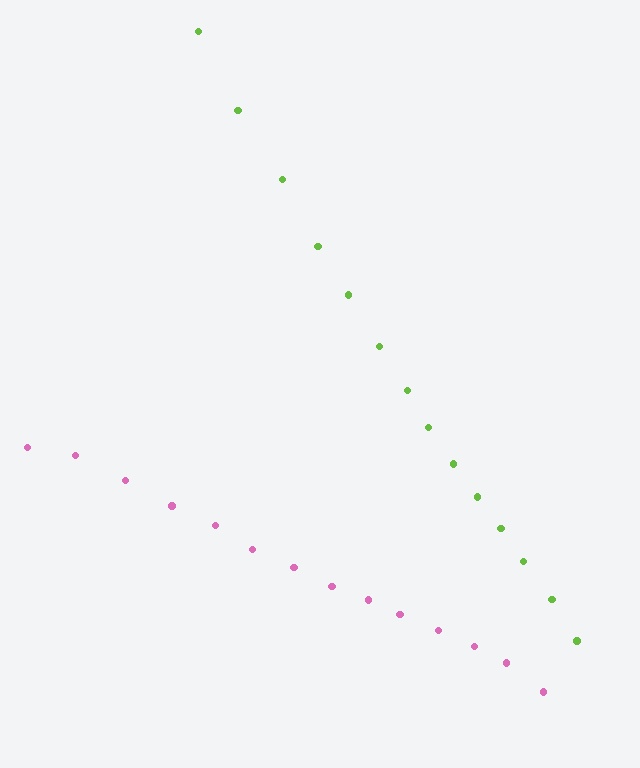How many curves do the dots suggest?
There are 2 distinct paths.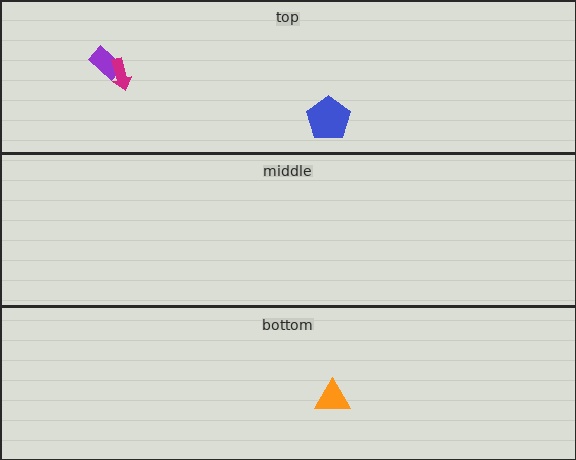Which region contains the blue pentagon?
The top region.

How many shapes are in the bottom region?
1.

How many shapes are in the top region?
3.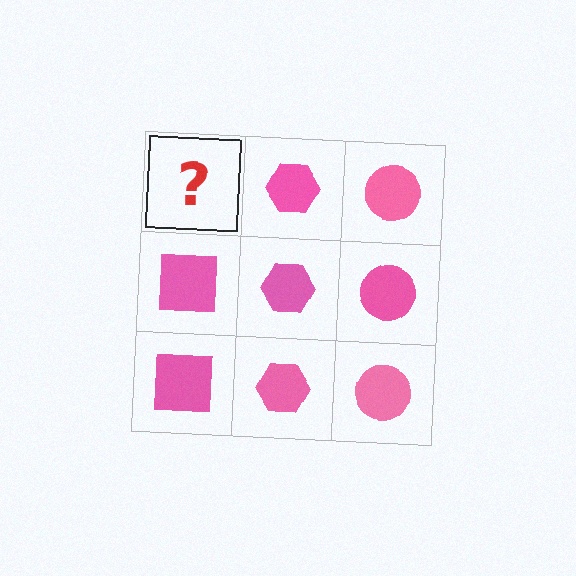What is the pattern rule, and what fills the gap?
The rule is that each column has a consistent shape. The gap should be filled with a pink square.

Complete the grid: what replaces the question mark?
The question mark should be replaced with a pink square.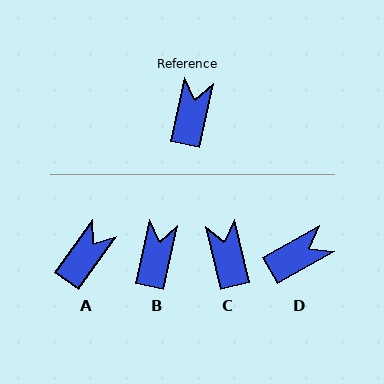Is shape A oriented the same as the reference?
No, it is off by about 23 degrees.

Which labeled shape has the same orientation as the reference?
B.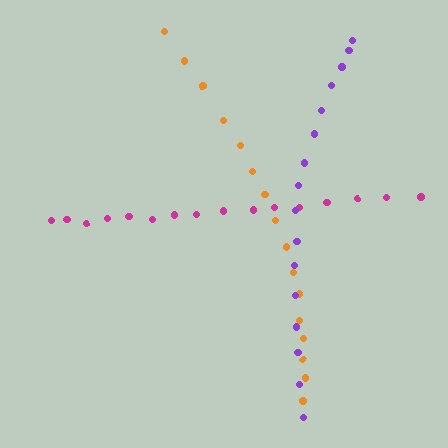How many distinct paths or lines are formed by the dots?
There are 3 distinct paths.